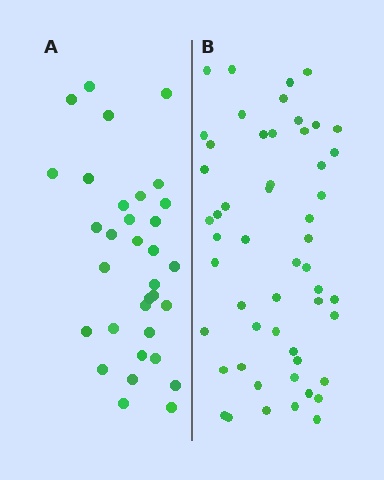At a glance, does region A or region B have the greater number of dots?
Region B (the right region) has more dots.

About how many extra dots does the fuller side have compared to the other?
Region B has approximately 20 more dots than region A.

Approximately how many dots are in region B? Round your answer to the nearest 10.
About 50 dots. (The exact count is 53, which rounds to 50.)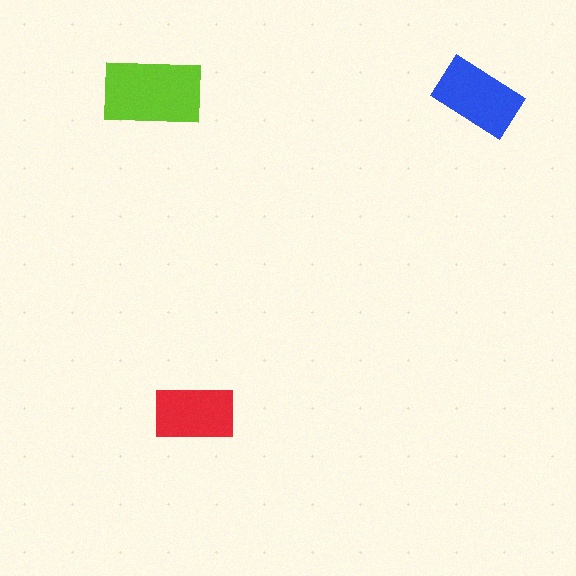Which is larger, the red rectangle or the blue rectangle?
The blue one.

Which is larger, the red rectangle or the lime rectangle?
The lime one.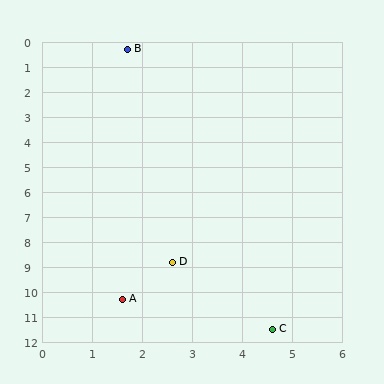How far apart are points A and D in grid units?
Points A and D are about 1.8 grid units apart.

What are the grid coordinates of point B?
Point B is at approximately (1.7, 0.3).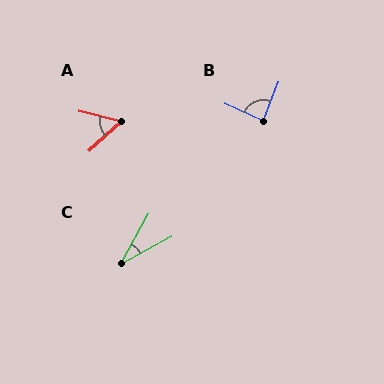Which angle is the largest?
B, at approximately 86 degrees.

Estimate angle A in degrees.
Approximately 57 degrees.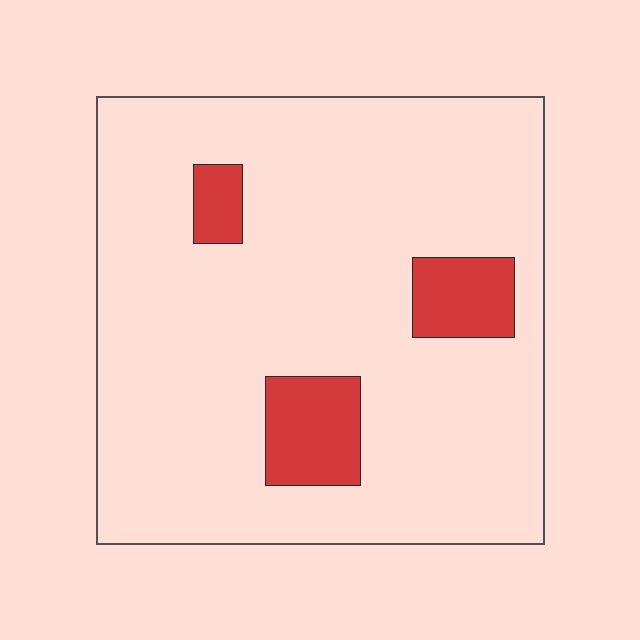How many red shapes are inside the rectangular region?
3.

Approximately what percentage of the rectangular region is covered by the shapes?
Approximately 10%.